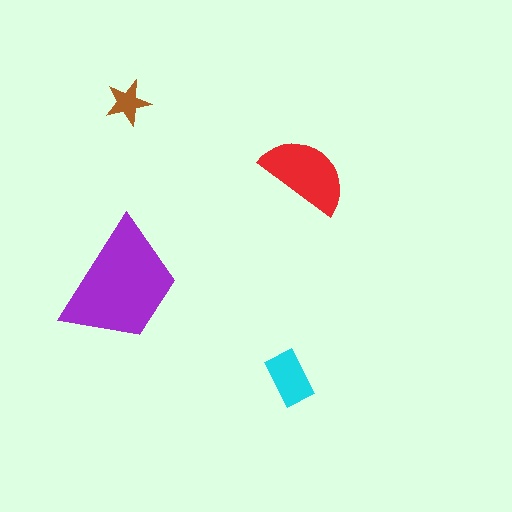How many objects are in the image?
There are 4 objects in the image.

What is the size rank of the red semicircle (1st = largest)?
2nd.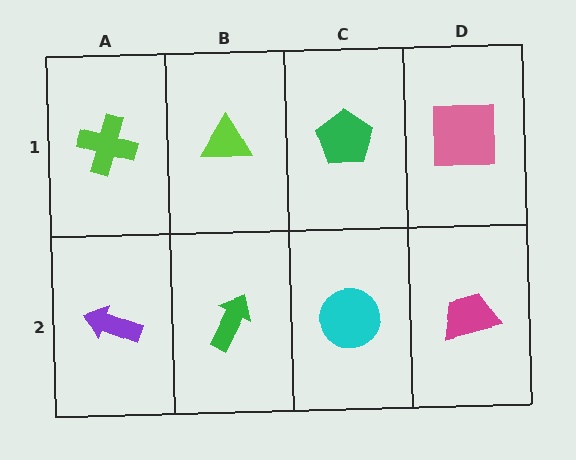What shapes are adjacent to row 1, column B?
A green arrow (row 2, column B), a lime cross (row 1, column A), a green pentagon (row 1, column C).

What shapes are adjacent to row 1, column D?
A magenta trapezoid (row 2, column D), a green pentagon (row 1, column C).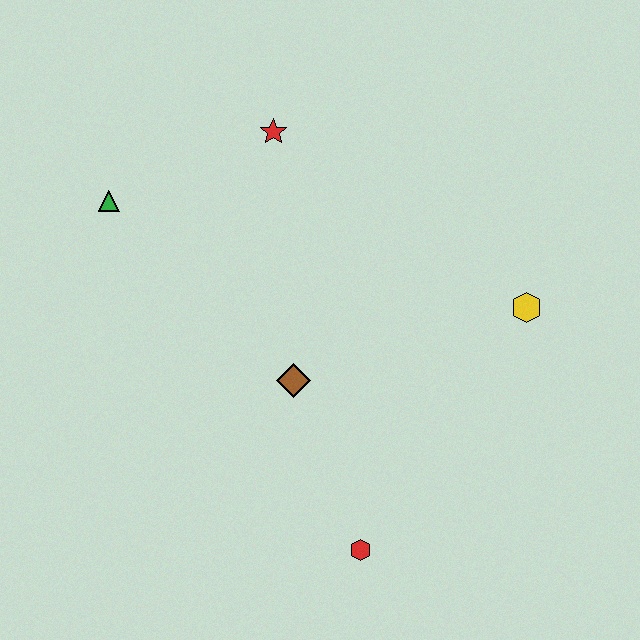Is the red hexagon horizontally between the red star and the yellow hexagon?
Yes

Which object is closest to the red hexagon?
The brown diamond is closest to the red hexagon.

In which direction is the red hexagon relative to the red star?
The red hexagon is below the red star.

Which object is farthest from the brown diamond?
The green triangle is farthest from the brown diamond.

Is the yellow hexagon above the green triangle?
No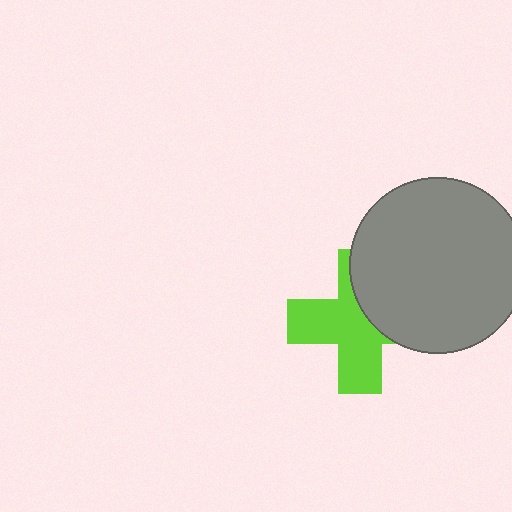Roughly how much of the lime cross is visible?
About half of it is visible (roughly 60%).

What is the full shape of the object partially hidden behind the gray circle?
The partially hidden object is a lime cross.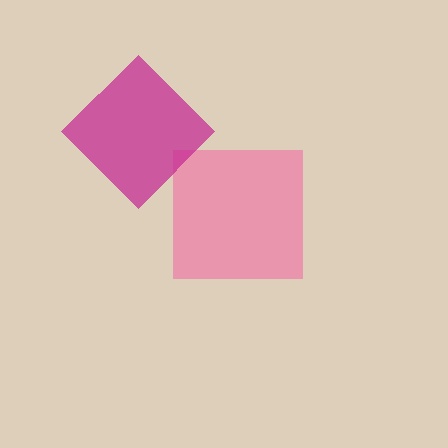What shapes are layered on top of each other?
The layered shapes are: a pink square, a magenta diamond.